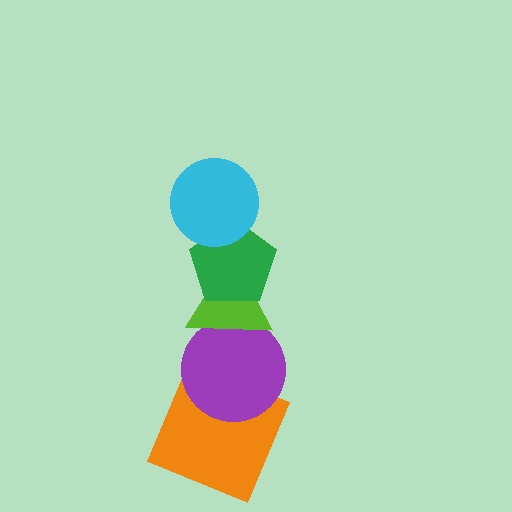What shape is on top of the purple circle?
The lime triangle is on top of the purple circle.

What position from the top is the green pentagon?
The green pentagon is 2nd from the top.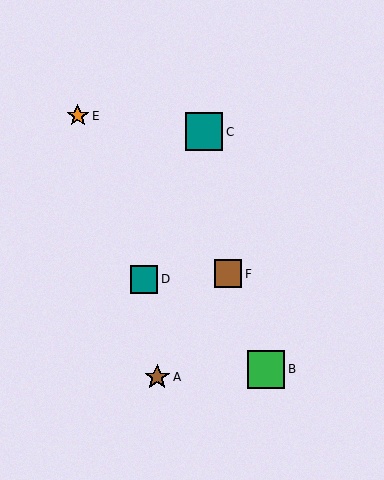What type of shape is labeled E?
Shape E is an orange star.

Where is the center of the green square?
The center of the green square is at (266, 370).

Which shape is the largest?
The green square (labeled B) is the largest.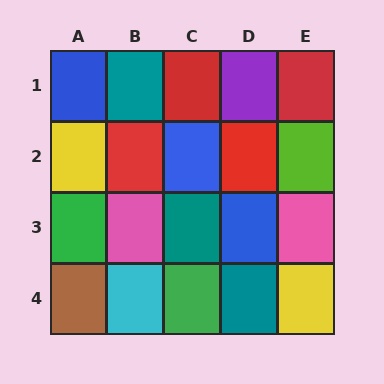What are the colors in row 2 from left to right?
Yellow, red, blue, red, lime.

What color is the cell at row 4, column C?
Green.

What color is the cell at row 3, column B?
Pink.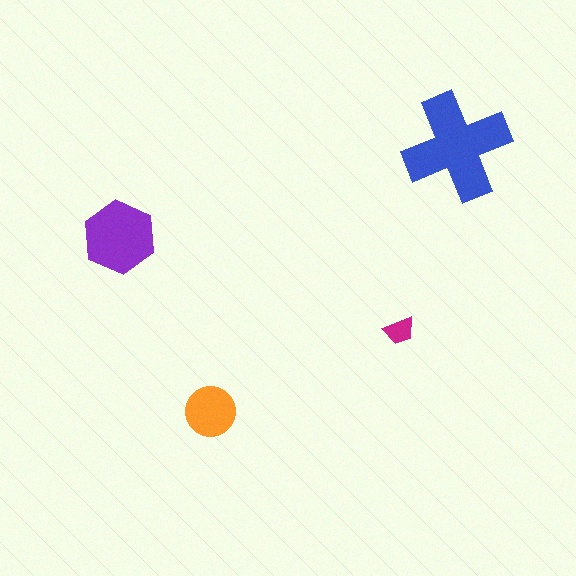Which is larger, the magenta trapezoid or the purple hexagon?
The purple hexagon.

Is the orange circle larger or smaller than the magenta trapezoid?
Larger.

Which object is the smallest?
The magenta trapezoid.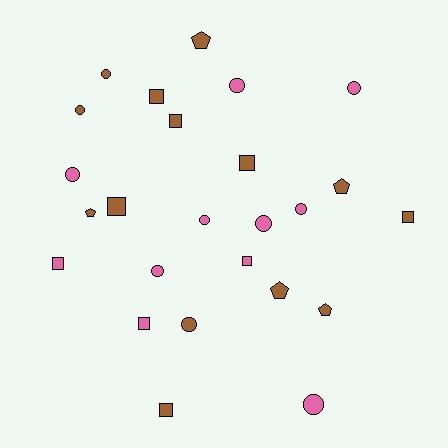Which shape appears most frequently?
Circle, with 11 objects.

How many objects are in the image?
There are 25 objects.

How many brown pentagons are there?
There are 5 brown pentagons.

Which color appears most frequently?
Brown, with 14 objects.